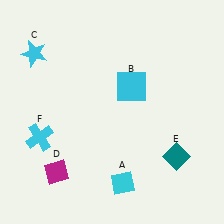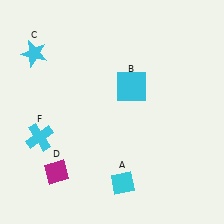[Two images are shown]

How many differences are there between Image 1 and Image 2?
There is 1 difference between the two images.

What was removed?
The teal diamond (E) was removed in Image 2.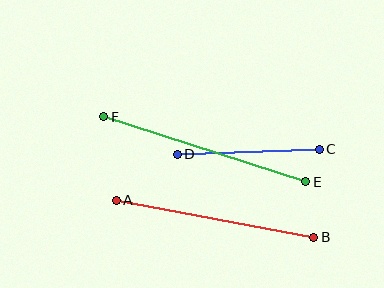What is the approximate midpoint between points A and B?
The midpoint is at approximately (215, 219) pixels.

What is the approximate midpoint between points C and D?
The midpoint is at approximately (248, 152) pixels.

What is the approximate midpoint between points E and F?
The midpoint is at approximately (205, 149) pixels.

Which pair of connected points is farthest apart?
Points E and F are farthest apart.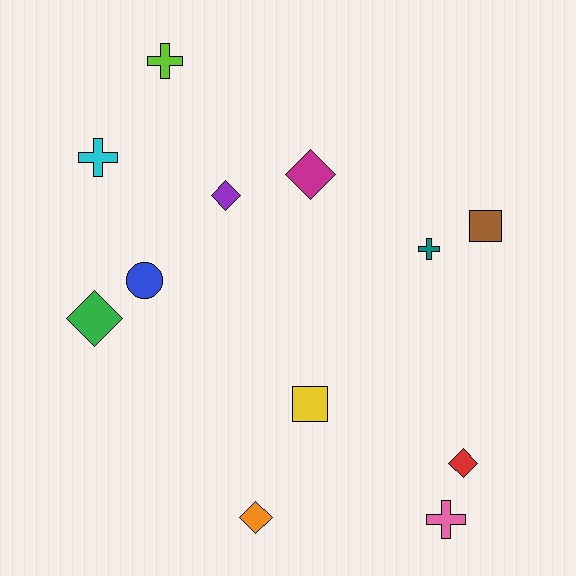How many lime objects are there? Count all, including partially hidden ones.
There is 1 lime object.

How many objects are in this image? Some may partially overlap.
There are 12 objects.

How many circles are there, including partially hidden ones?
There is 1 circle.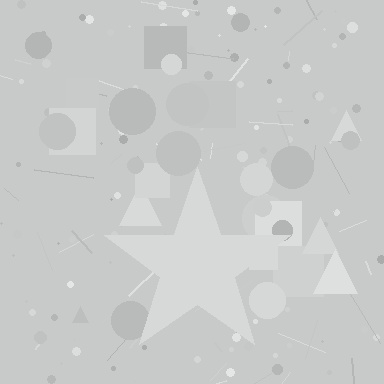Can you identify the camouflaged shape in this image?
The camouflaged shape is a star.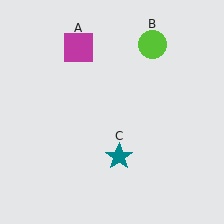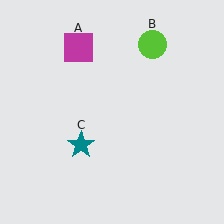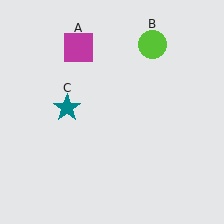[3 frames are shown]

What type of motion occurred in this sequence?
The teal star (object C) rotated clockwise around the center of the scene.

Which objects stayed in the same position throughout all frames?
Magenta square (object A) and lime circle (object B) remained stationary.